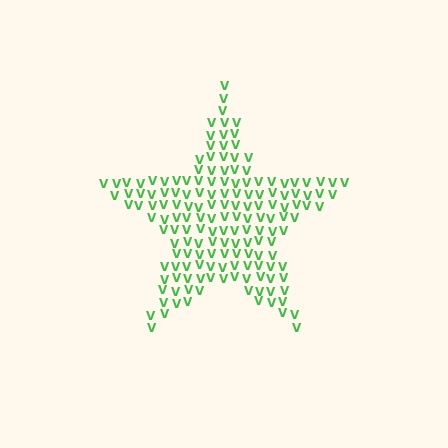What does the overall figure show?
The overall figure shows a star.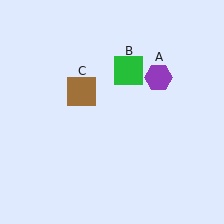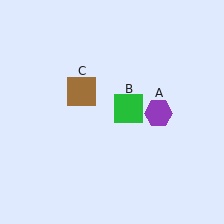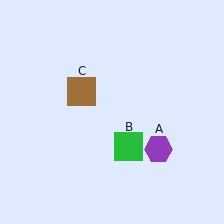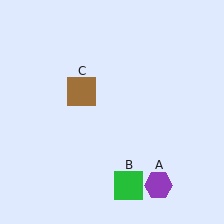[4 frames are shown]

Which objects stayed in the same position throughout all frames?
Brown square (object C) remained stationary.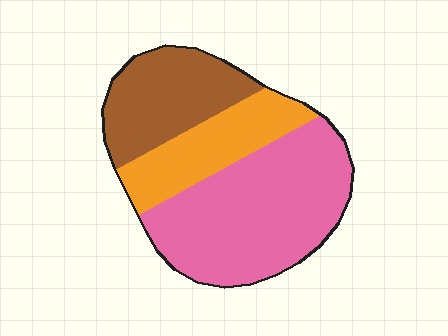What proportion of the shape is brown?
Brown covers about 25% of the shape.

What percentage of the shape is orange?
Orange covers 23% of the shape.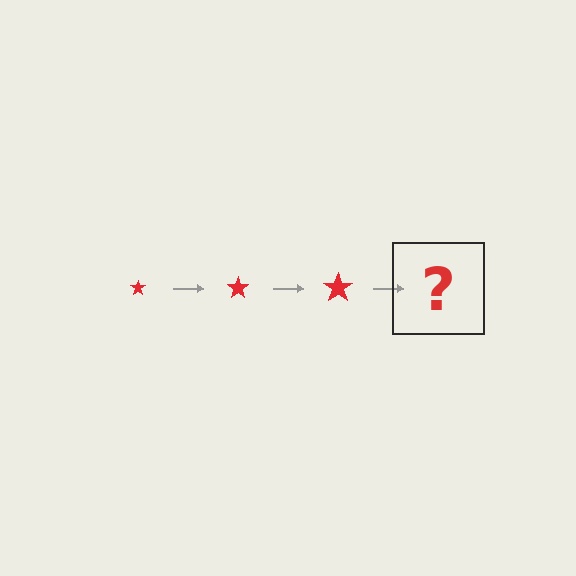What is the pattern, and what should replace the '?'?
The pattern is that the star gets progressively larger each step. The '?' should be a red star, larger than the previous one.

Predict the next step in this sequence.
The next step is a red star, larger than the previous one.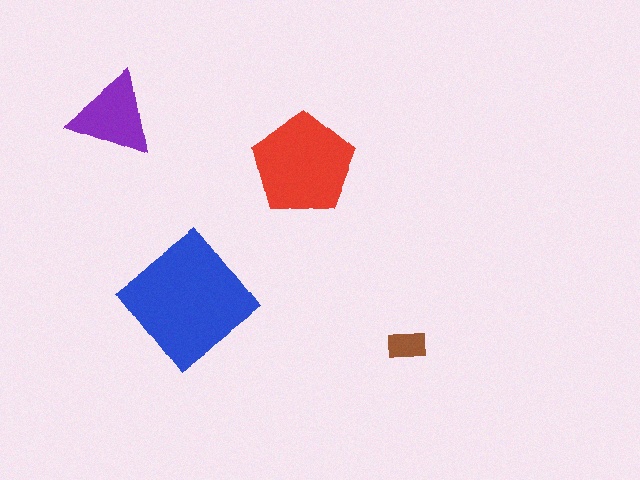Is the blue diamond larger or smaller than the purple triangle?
Larger.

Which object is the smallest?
The brown rectangle.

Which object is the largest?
The blue diamond.